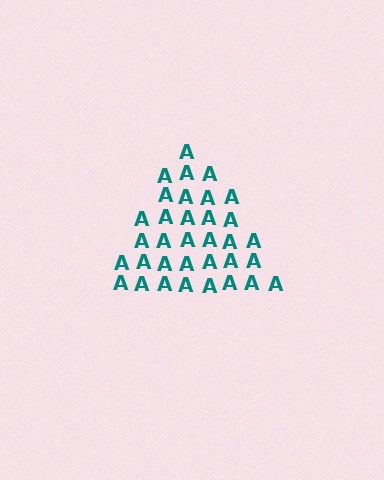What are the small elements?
The small elements are letter A's.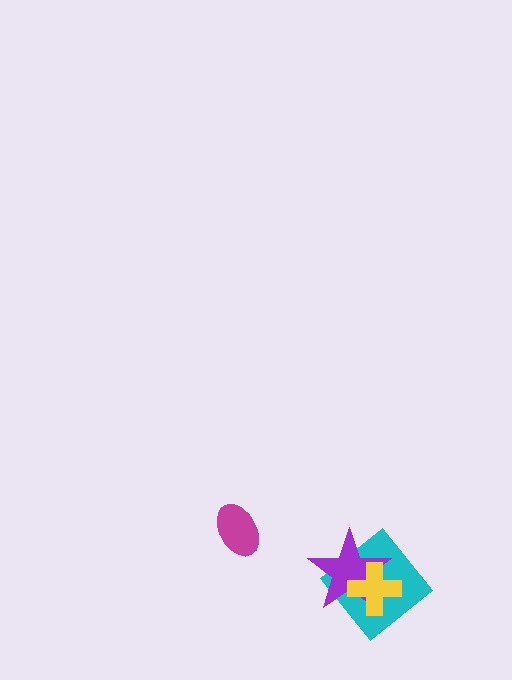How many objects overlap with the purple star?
2 objects overlap with the purple star.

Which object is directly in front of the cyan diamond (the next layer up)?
The purple star is directly in front of the cyan diamond.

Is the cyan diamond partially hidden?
Yes, it is partially covered by another shape.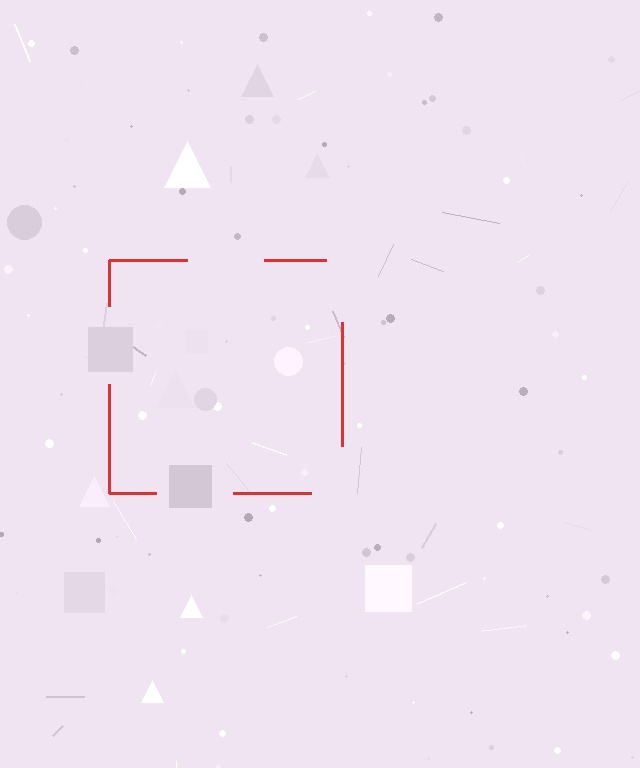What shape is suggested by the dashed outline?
The dashed outline suggests a square.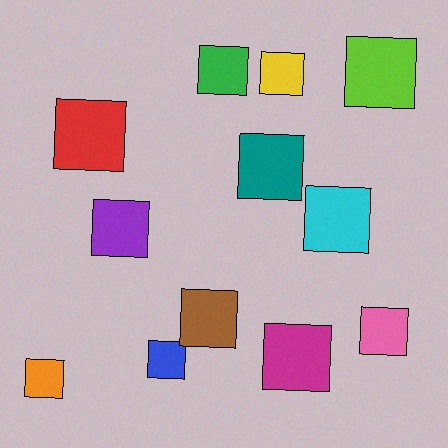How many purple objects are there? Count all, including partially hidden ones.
There is 1 purple object.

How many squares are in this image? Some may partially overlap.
There are 12 squares.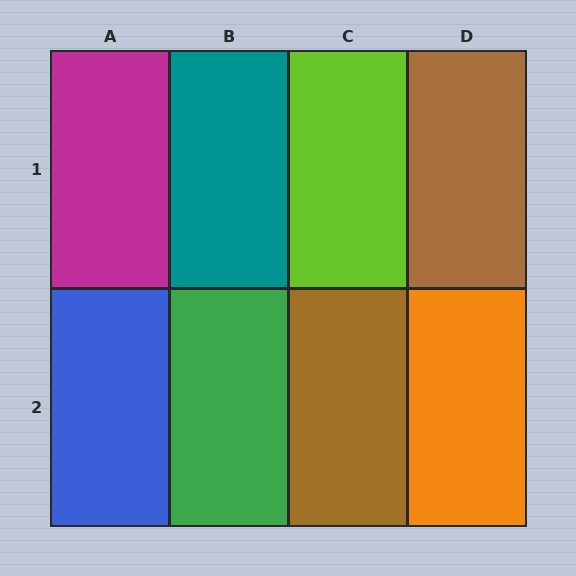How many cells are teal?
1 cell is teal.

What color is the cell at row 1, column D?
Brown.